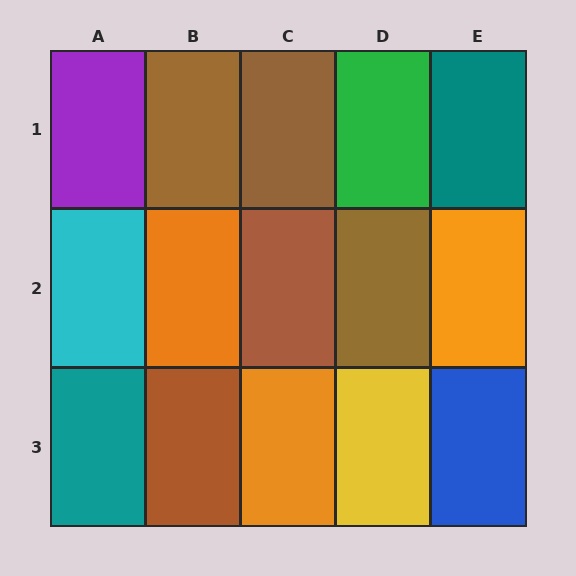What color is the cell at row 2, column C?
Brown.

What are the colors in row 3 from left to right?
Teal, brown, orange, yellow, blue.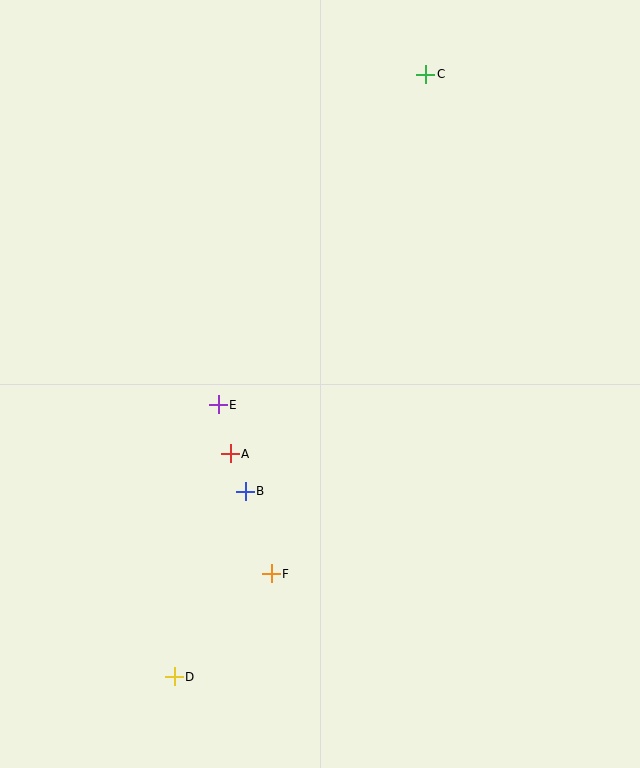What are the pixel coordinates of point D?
Point D is at (174, 677).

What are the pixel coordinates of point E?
Point E is at (218, 405).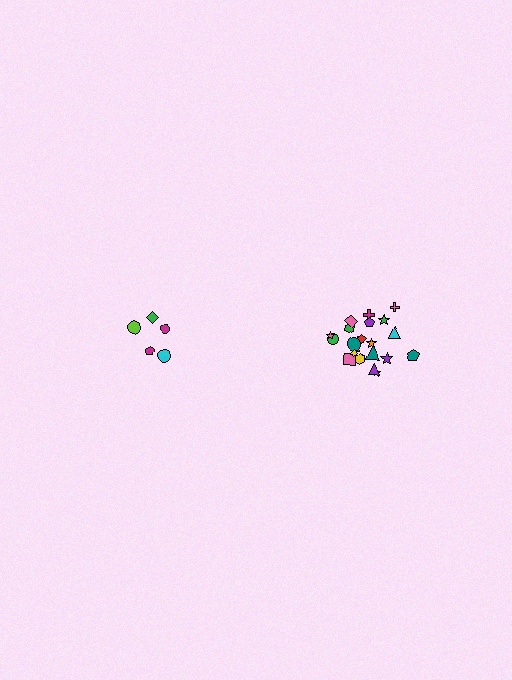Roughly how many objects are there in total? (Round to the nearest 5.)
Roughly 25 objects in total.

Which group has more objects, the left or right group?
The right group.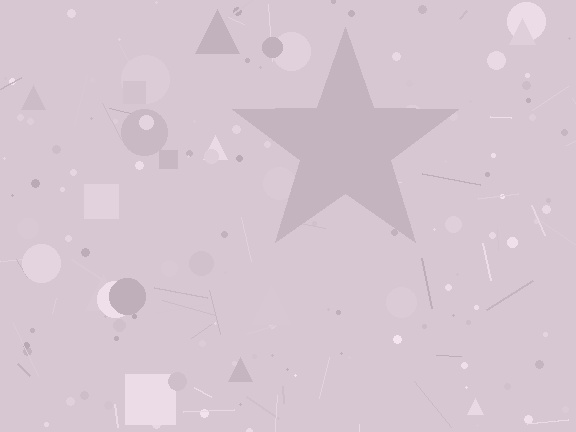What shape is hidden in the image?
A star is hidden in the image.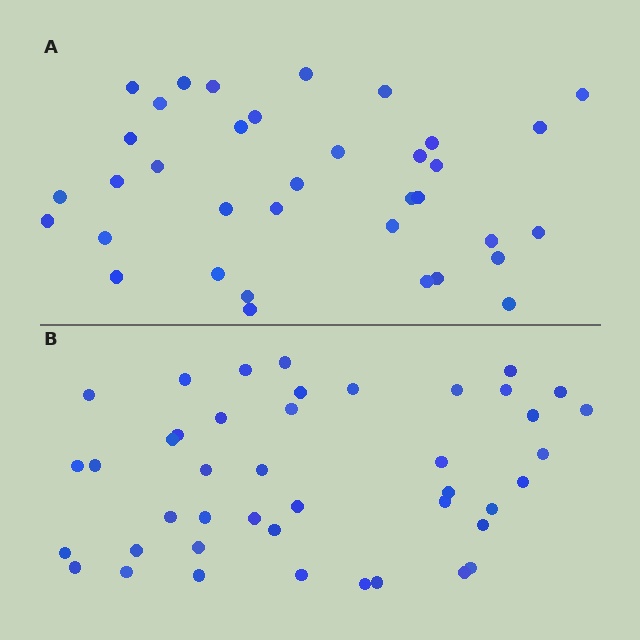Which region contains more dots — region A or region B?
Region B (the bottom region) has more dots.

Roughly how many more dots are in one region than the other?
Region B has roughly 8 or so more dots than region A.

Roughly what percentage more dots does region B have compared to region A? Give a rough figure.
About 20% more.